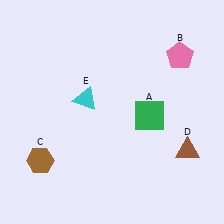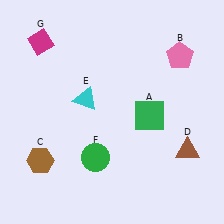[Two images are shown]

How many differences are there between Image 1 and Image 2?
There are 2 differences between the two images.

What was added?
A green circle (F), a magenta diamond (G) were added in Image 2.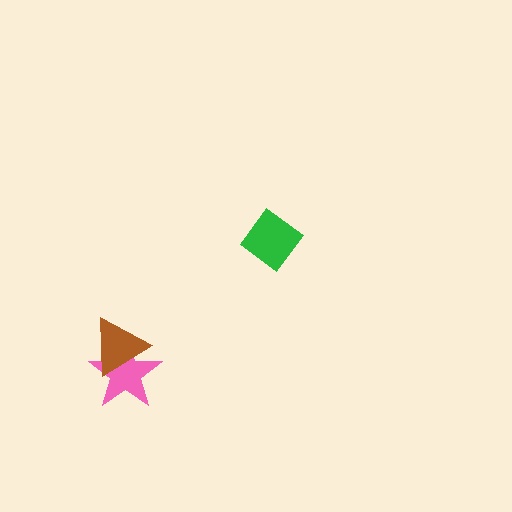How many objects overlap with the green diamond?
0 objects overlap with the green diamond.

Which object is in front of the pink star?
The brown triangle is in front of the pink star.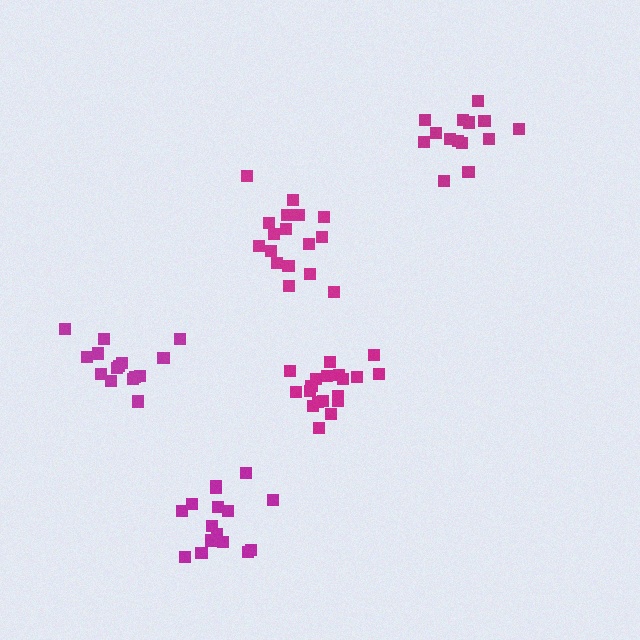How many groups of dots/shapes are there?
There are 5 groups.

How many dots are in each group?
Group 1: 19 dots, Group 2: 17 dots, Group 3: 15 dots, Group 4: 14 dots, Group 5: 16 dots (81 total).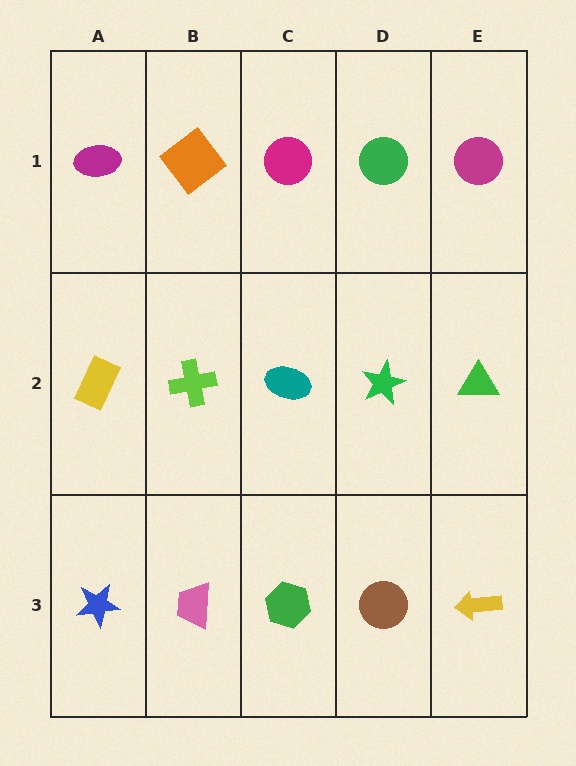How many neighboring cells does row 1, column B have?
3.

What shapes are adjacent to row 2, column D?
A green circle (row 1, column D), a brown circle (row 3, column D), a teal ellipse (row 2, column C), a green triangle (row 2, column E).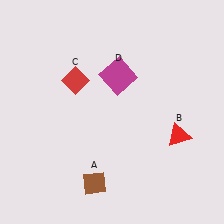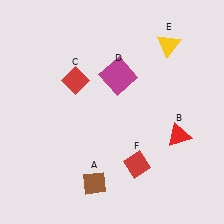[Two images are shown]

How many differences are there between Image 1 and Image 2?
There are 2 differences between the two images.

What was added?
A yellow triangle (E), a red diamond (F) were added in Image 2.